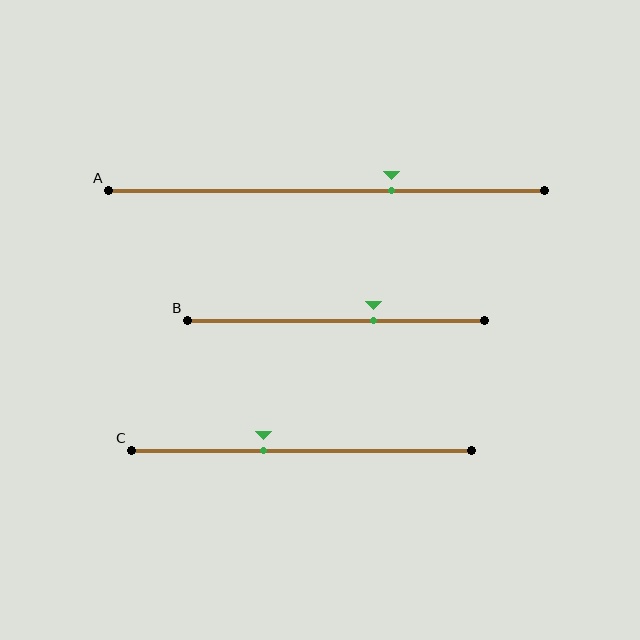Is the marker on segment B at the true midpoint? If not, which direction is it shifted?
No, the marker on segment B is shifted to the right by about 13% of the segment length.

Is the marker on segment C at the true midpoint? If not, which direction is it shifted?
No, the marker on segment C is shifted to the left by about 11% of the segment length.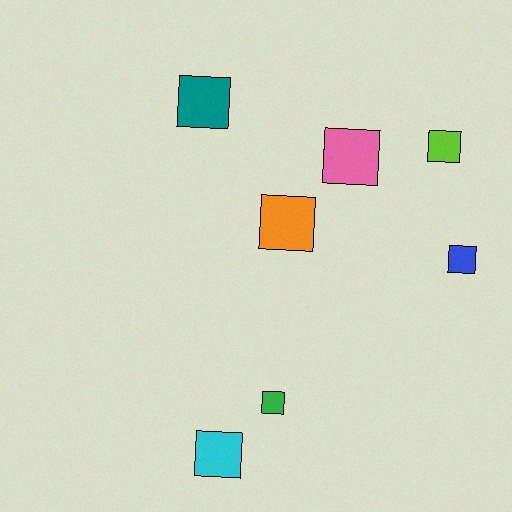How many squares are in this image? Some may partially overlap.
There are 7 squares.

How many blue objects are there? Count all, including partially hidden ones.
There is 1 blue object.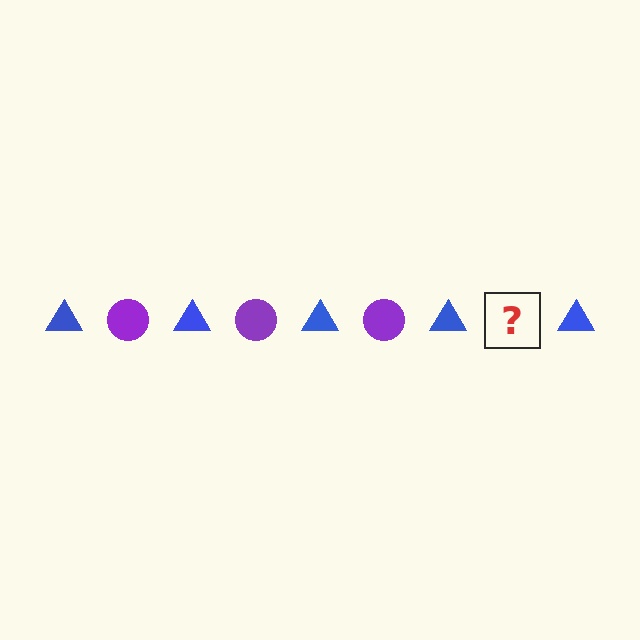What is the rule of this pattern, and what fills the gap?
The rule is that the pattern alternates between blue triangle and purple circle. The gap should be filled with a purple circle.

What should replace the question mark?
The question mark should be replaced with a purple circle.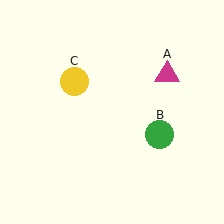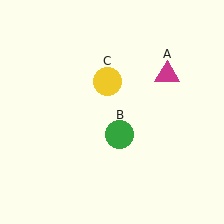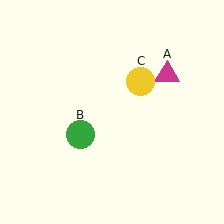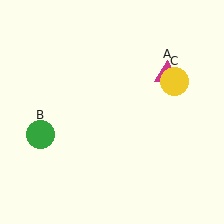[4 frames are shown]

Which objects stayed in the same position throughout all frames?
Magenta triangle (object A) remained stationary.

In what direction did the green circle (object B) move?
The green circle (object B) moved left.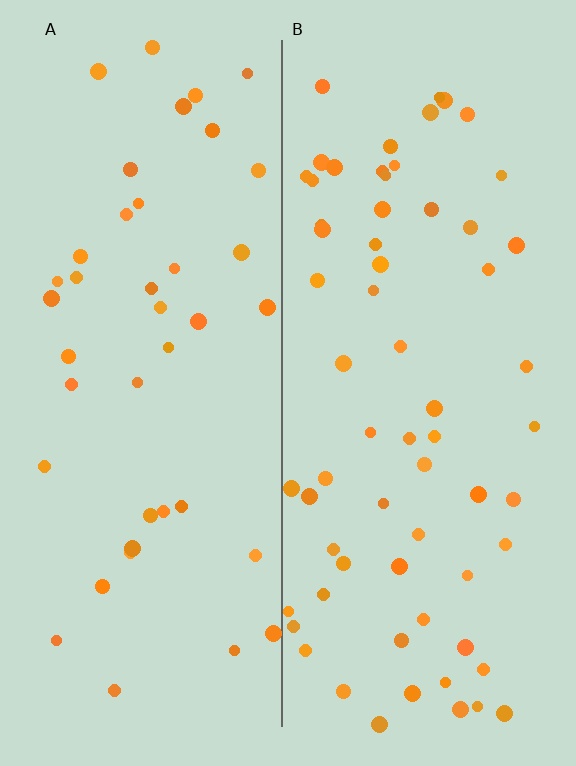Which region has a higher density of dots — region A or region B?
B (the right).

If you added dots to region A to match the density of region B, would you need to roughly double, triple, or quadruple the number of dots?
Approximately double.